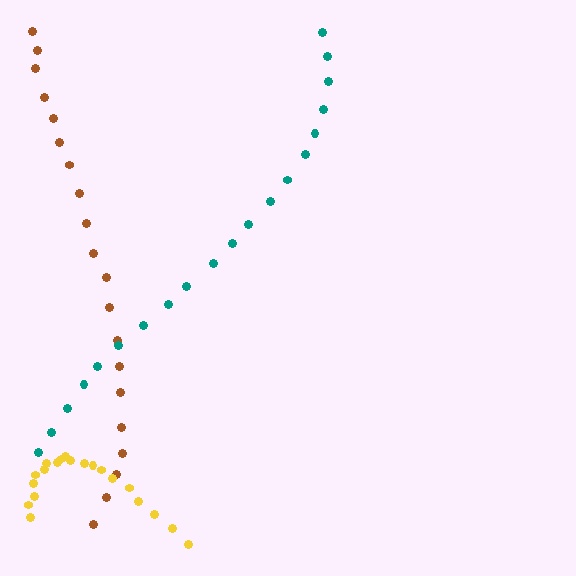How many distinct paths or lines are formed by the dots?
There are 3 distinct paths.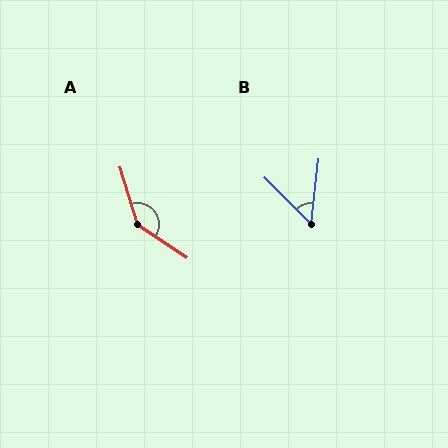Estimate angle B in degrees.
Approximately 51 degrees.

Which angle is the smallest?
B, at approximately 51 degrees.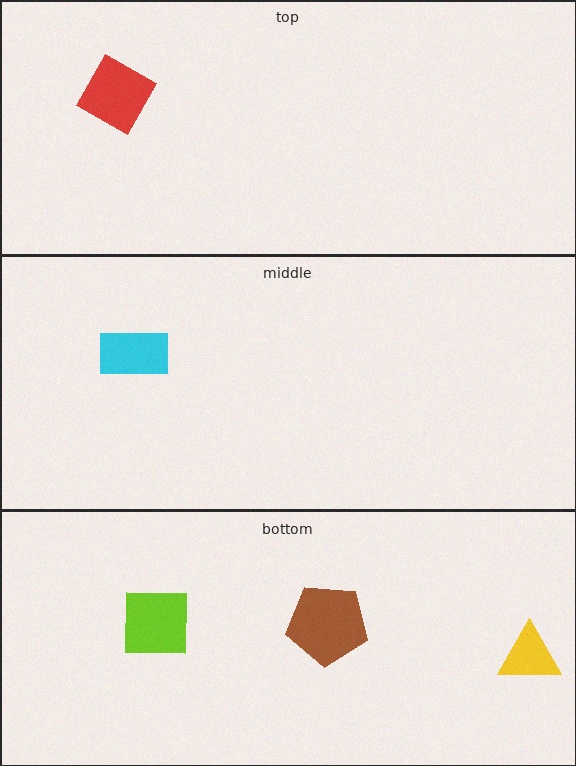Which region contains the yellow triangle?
The bottom region.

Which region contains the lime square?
The bottom region.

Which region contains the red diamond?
The top region.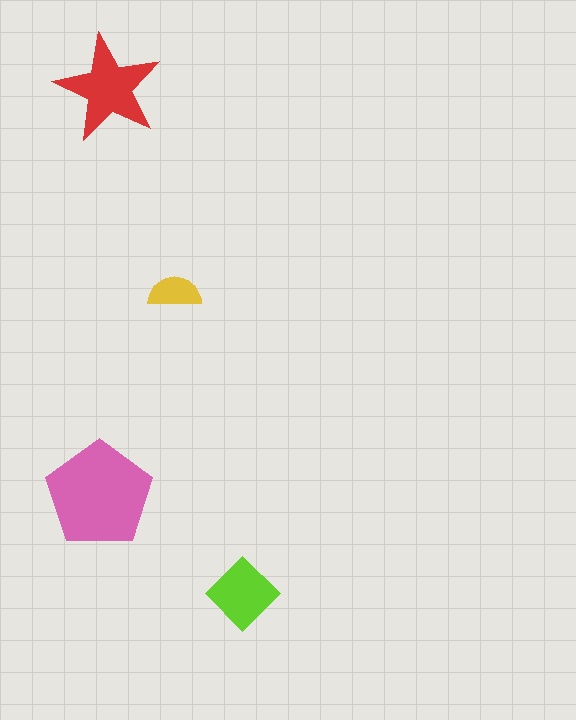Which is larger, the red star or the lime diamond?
The red star.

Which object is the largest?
The pink pentagon.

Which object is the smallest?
The yellow semicircle.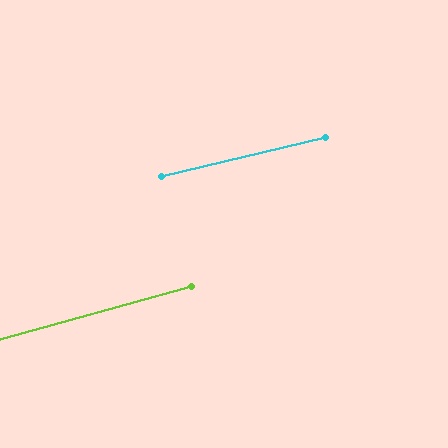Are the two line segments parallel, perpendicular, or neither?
Parallel — their directions differ by only 1.9°.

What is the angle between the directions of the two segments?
Approximately 2 degrees.